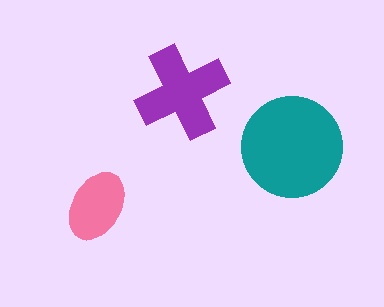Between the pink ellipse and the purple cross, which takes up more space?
The purple cross.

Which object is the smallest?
The pink ellipse.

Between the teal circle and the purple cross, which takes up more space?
The teal circle.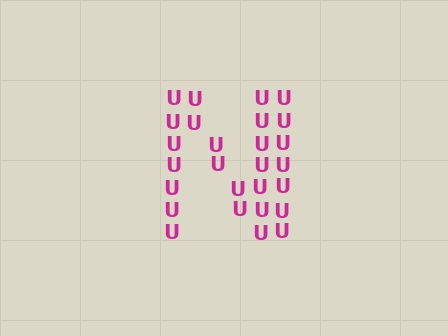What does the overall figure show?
The overall figure shows the letter N.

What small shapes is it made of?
It is made of small letter U's.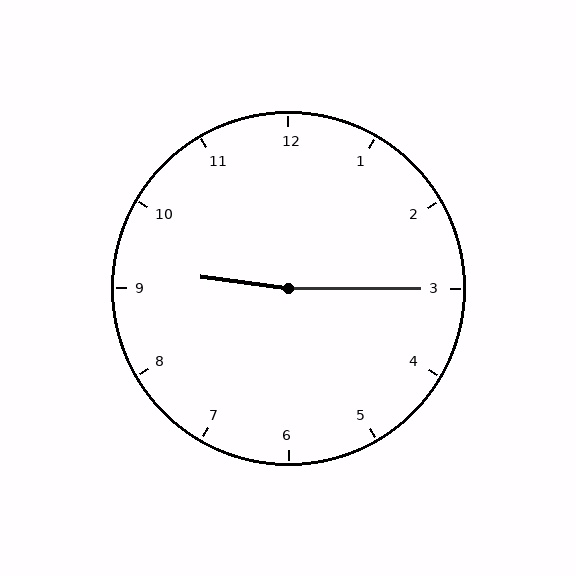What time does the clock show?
9:15.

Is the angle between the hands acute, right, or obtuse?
It is obtuse.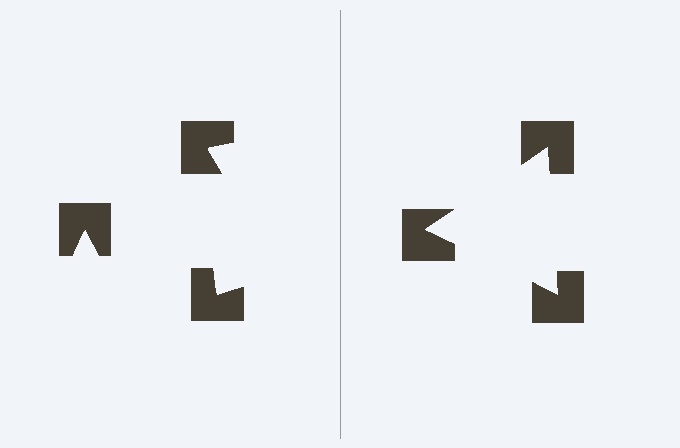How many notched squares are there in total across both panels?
6 — 3 on each side.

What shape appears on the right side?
An illusory triangle.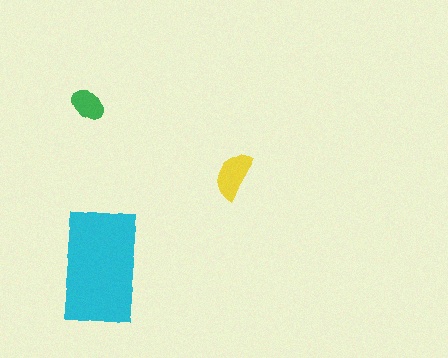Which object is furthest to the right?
The yellow semicircle is rightmost.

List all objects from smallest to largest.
The green ellipse, the yellow semicircle, the cyan rectangle.